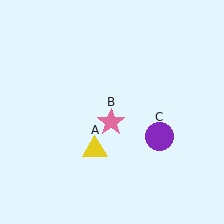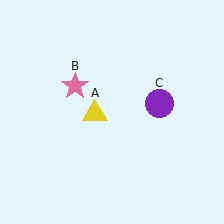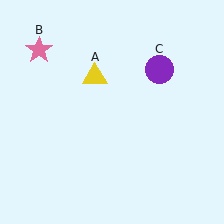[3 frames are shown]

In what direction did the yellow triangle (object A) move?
The yellow triangle (object A) moved up.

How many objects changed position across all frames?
3 objects changed position: yellow triangle (object A), pink star (object B), purple circle (object C).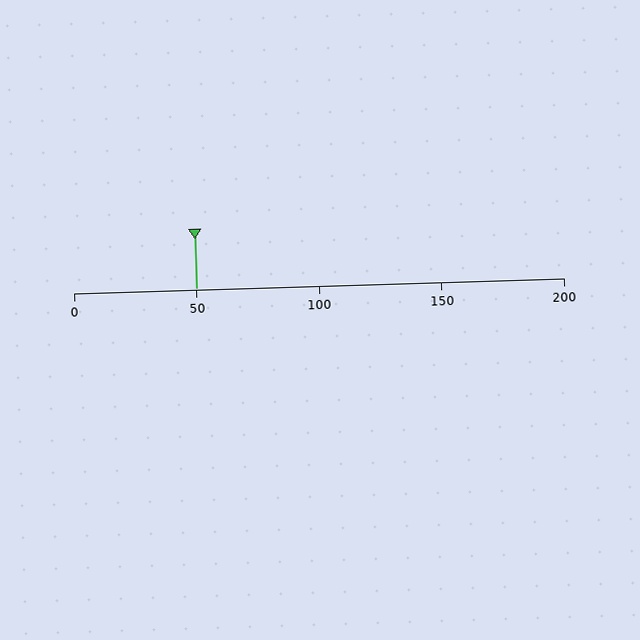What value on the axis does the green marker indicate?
The marker indicates approximately 50.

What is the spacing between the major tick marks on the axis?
The major ticks are spaced 50 apart.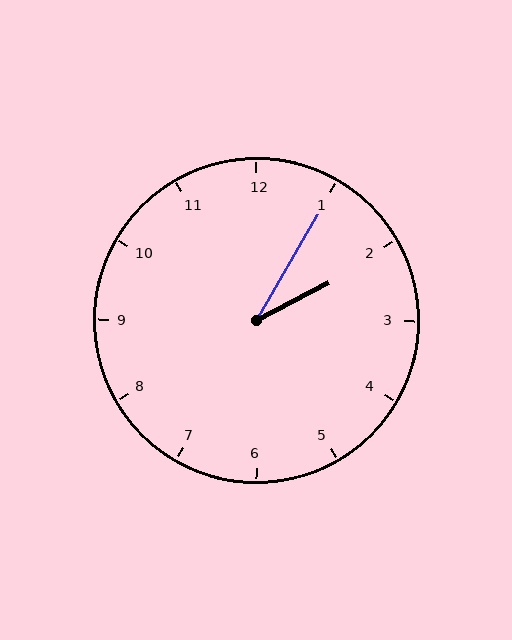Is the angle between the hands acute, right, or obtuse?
It is acute.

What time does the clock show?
2:05.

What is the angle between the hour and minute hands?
Approximately 32 degrees.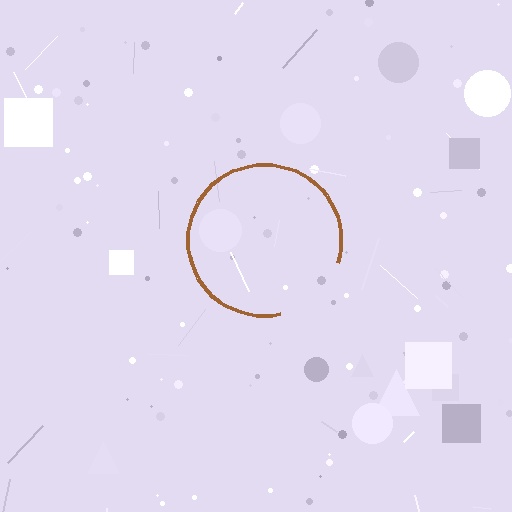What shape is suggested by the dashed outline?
The dashed outline suggests a circle.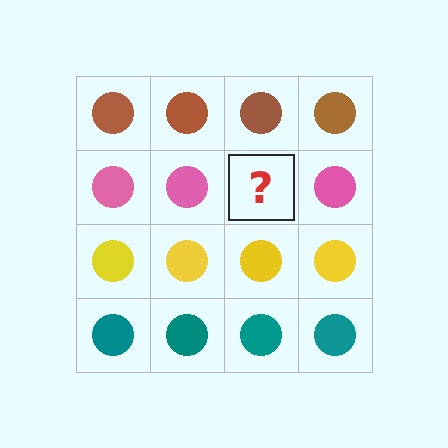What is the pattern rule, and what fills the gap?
The rule is that each row has a consistent color. The gap should be filled with a pink circle.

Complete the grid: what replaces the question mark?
The question mark should be replaced with a pink circle.